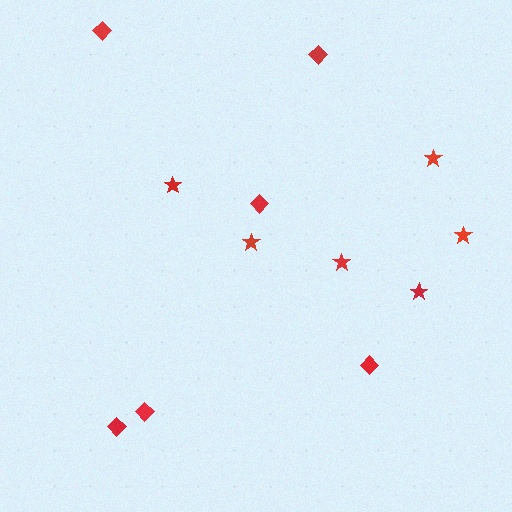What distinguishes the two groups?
There are 2 groups: one group of stars (6) and one group of diamonds (6).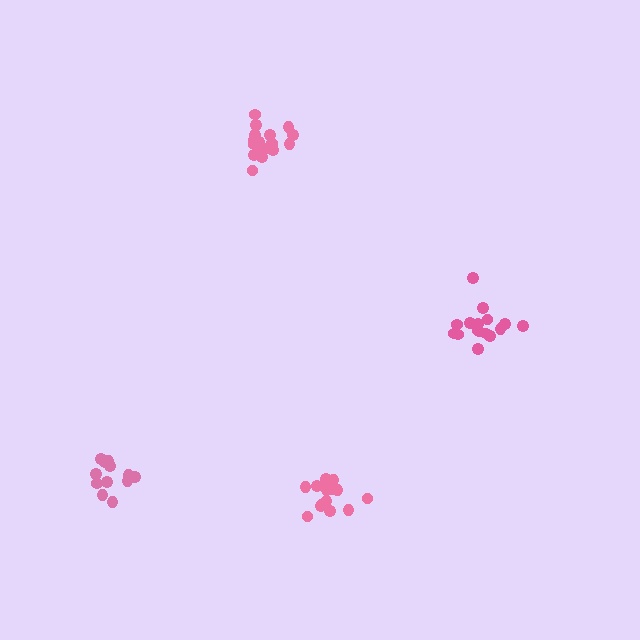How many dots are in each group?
Group 1: 18 dots, Group 2: 16 dots, Group 3: 13 dots, Group 4: 17 dots (64 total).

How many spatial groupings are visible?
There are 4 spatial groupings.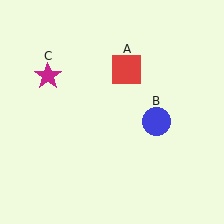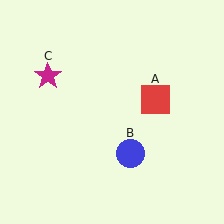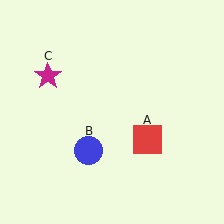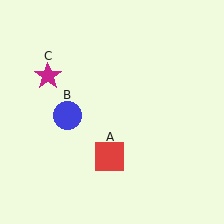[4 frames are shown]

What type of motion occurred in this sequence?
The red square (object A), blue circle (object B) rotated clockwise around the center of the scene.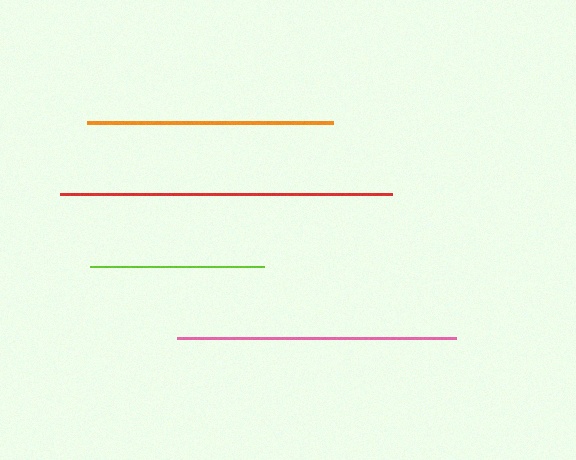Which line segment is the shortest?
The lime line is the shortest at approximately 174 pixels.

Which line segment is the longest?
The red line is the longest at approximately 332 pixels.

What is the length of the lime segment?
The lime segment is approximately 174 pixels long.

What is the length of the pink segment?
The pink segment is approximately 279 pixels long.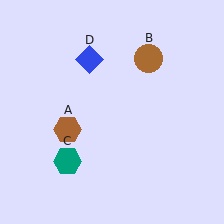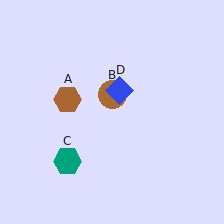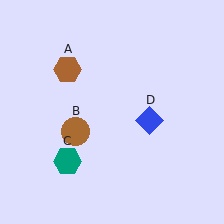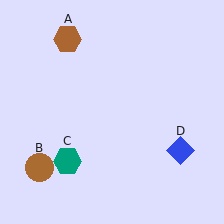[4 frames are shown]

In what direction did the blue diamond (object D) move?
The blue diamond (object D) moved down and to the right.